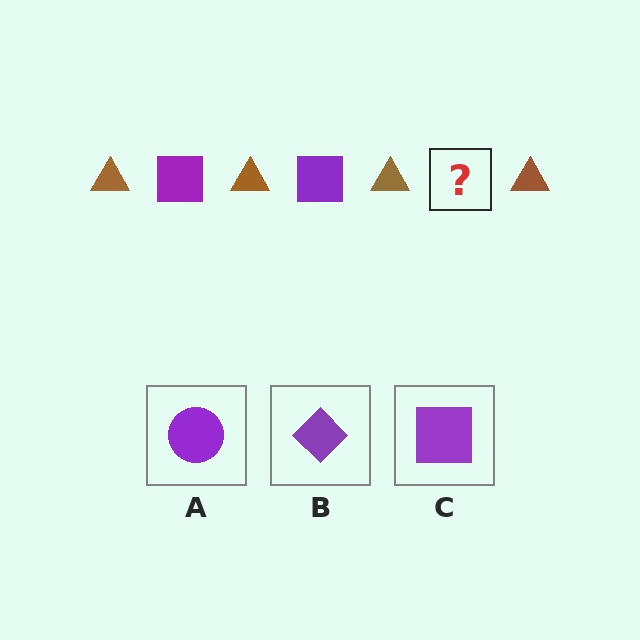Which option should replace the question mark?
Option C.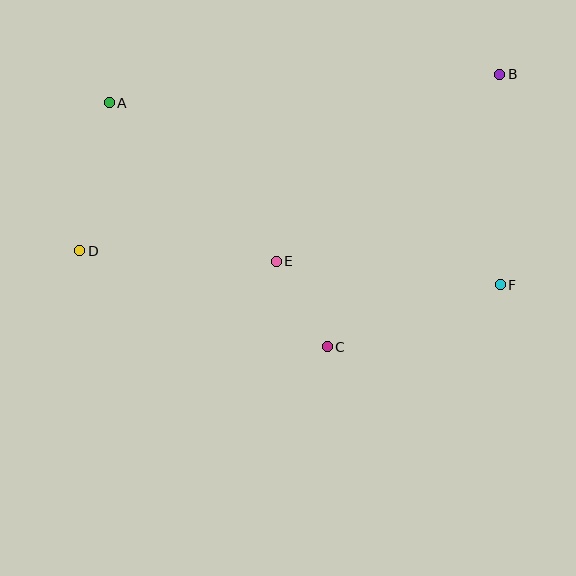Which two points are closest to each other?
Points C and E are closest to each other.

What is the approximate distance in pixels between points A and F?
The distance between A and F is approximately 431 pixels.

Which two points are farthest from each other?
Points B and D are farthest from each other.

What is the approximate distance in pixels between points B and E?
The distance between B and E is approximately 291 pixels.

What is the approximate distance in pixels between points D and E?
The distance between D and E is approximately 197 pixels.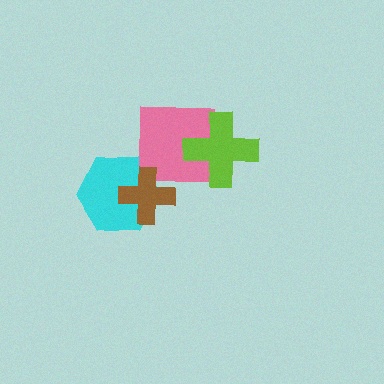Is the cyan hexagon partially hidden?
Yes, it is partially covered by another shape.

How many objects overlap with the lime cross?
1 object overlaps with the lime cross.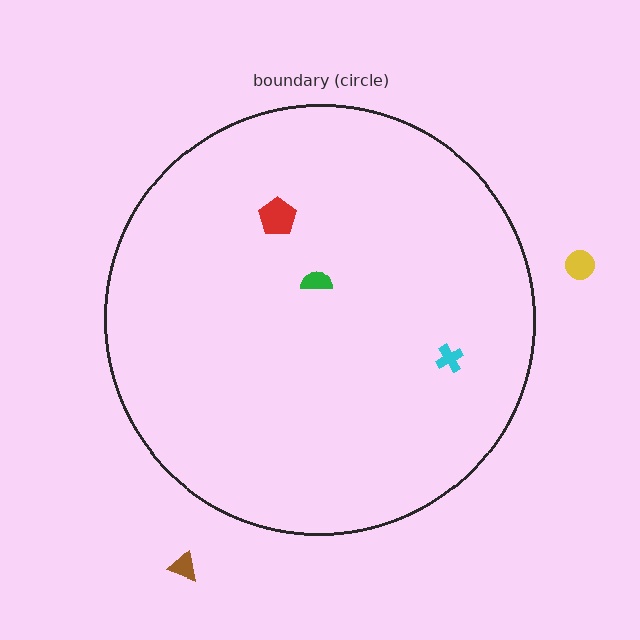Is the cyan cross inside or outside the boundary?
Inside.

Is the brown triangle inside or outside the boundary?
Outside.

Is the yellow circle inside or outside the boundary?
Outside.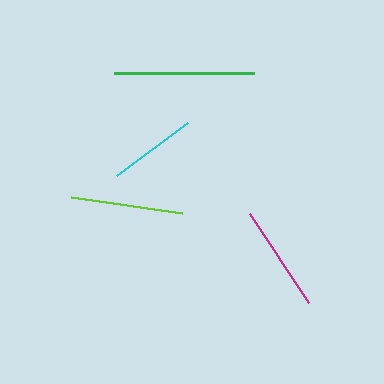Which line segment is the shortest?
The cyan line is the shortest at approximately 89 pixels.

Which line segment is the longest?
The green line is the longest at approximately 141 pixels.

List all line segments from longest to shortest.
From longest to shortest: green, lime, magenta, cyan.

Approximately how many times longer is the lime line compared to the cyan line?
The lime line is approximately 1.3 times the length of the cyan line.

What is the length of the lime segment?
The lime segment is approximately 113 pixels long.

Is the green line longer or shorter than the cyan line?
The green line is longer than the cyan line.